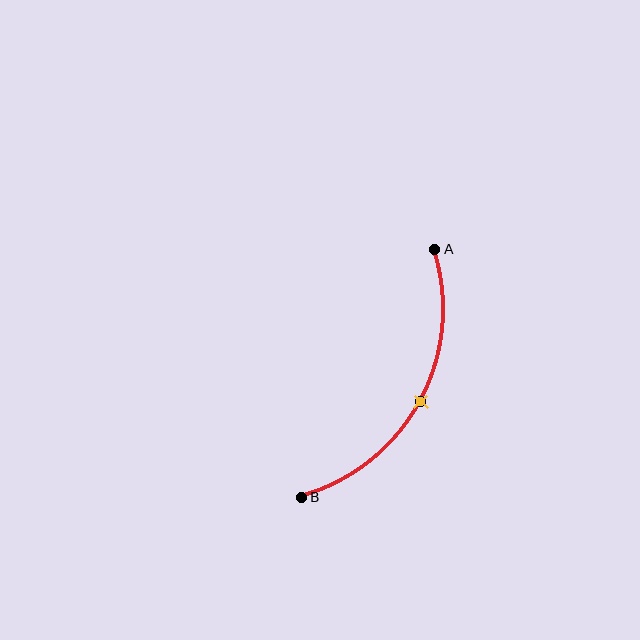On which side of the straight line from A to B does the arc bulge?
The arc bulges to the right of the straight line connecting A and B.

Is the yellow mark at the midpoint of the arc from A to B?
Yes. The yellow mark lies on the arc at equal arc-length from both A and B — it is the arc midpoint.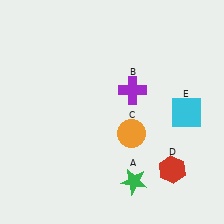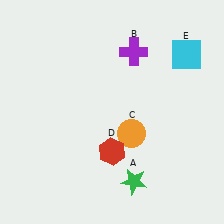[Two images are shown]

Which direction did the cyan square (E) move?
The cyan square (E) moved up.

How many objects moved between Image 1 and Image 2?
3 objects moved between the two images.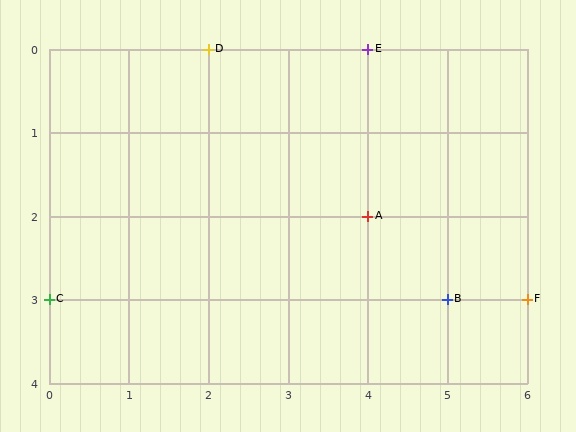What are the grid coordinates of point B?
Point B is at grid coordinates (5, 3).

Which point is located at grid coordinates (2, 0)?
Point D is at (2, 0).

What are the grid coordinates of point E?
Point E is at grid coordinates (4, 0).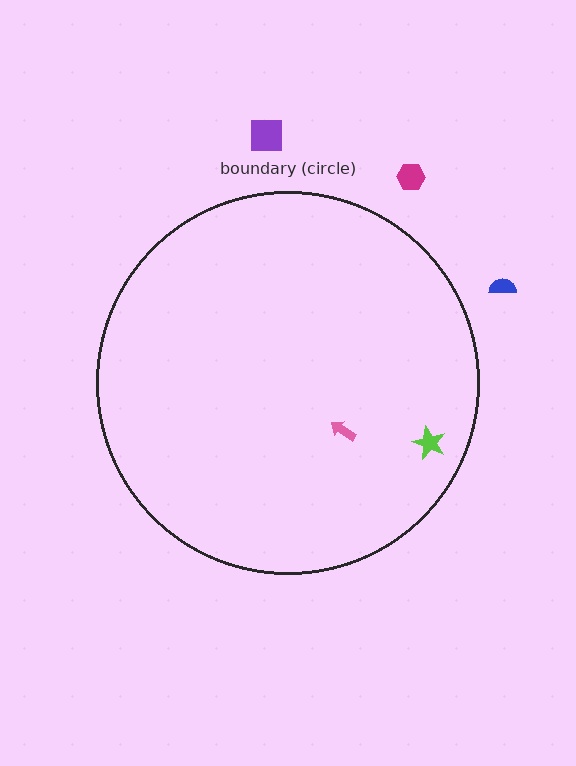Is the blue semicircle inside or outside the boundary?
Outside.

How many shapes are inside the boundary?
2 inside, 3 outside.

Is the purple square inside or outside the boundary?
Outside.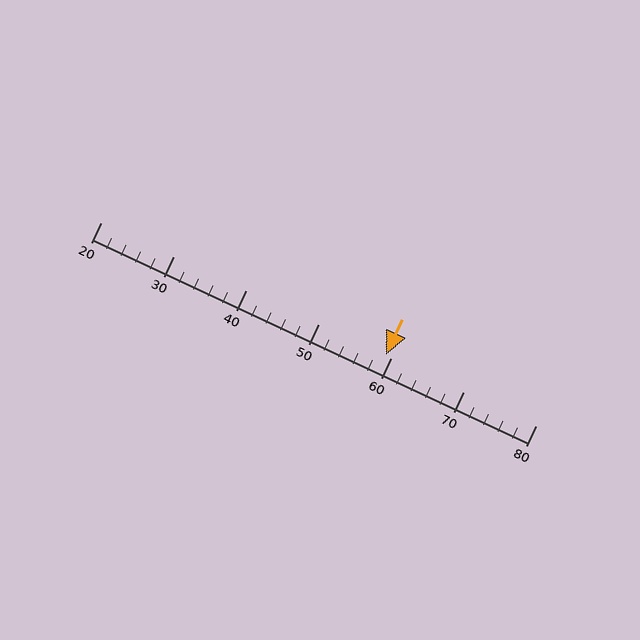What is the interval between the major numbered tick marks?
The major tick marks are spaced 10 units apart.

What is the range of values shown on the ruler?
The ruler shows values from 20 to 80.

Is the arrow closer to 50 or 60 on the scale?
The arrow is closer to 60.